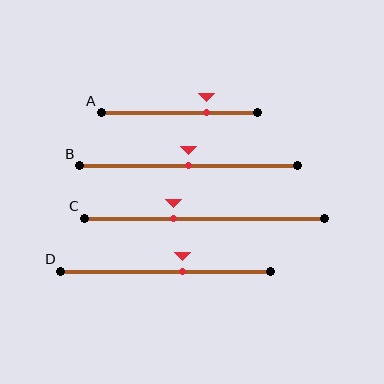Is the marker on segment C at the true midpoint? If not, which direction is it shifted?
No, the marker on segment C is shifted to the left by about 13% of the segment length.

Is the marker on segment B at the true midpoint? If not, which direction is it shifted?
Yes, the marker on segment B is at the true midpoint.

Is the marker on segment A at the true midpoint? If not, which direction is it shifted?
No, the marker on segment A is shifted to the right by about 17% of the segment length.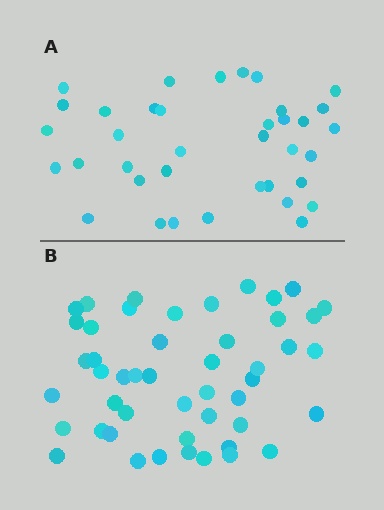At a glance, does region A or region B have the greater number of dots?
Region B (the bottom region) has more dots.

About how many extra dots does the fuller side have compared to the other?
Region B has roughly 12 or so more dots than region A.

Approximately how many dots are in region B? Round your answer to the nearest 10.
About 50 dots. (The exact count is 48, which rounds to 50.)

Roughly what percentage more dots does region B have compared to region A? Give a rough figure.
About 30% more.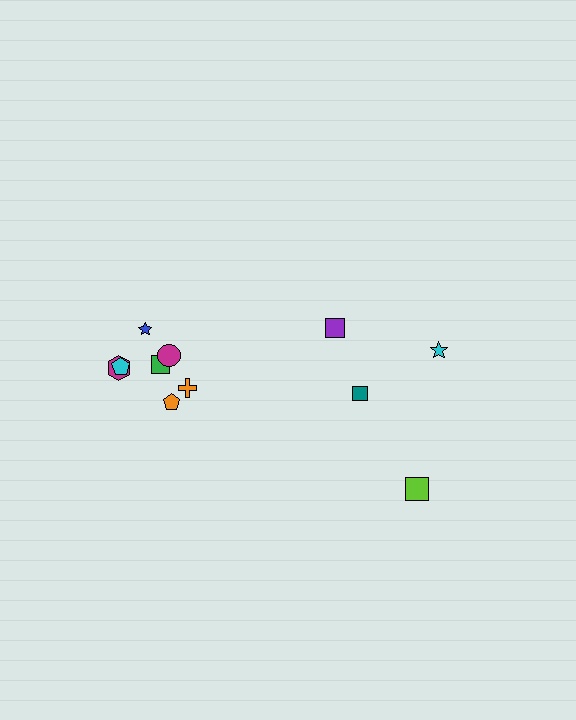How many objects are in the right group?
There are 4 objects.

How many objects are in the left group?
There are 7 objects.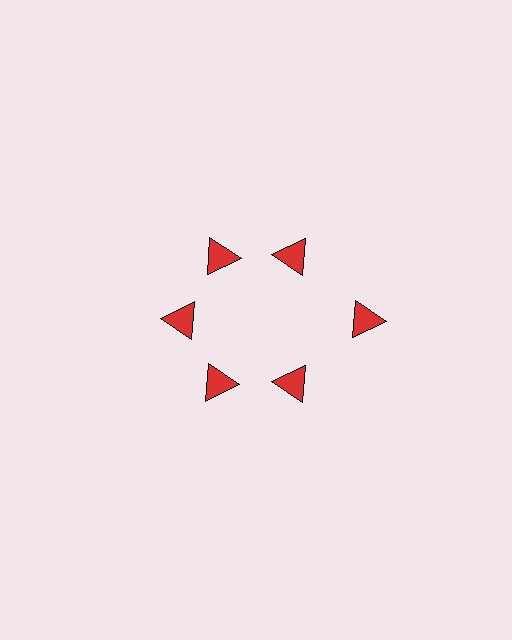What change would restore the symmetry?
The symmetry would be restored by moving it inward, back onto the ring so that all 6 triangles sit at equal angles and equal distance from the center.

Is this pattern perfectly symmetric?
No. The 6 red triangles are arranged in a ring, but one element near the 3 o'clock position is pushed outward from the center, breaking the 6-fold rotational symmetry.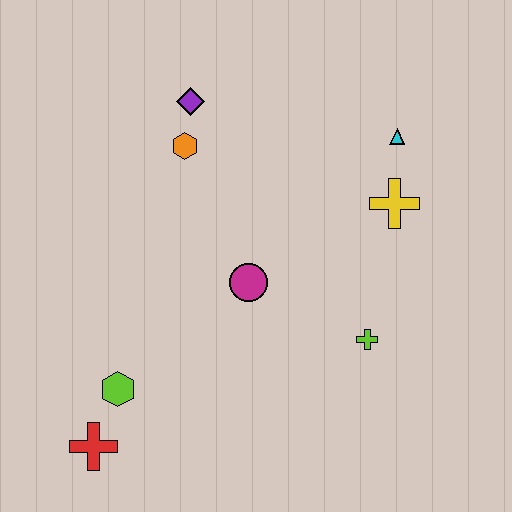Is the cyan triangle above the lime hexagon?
Yes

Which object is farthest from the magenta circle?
The red cross is farthest from the magenta circle.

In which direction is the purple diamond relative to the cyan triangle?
The purple diamond is to the left of the cyan triangle.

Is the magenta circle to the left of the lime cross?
Yes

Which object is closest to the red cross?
The lime hexagon is closest to the red cross.